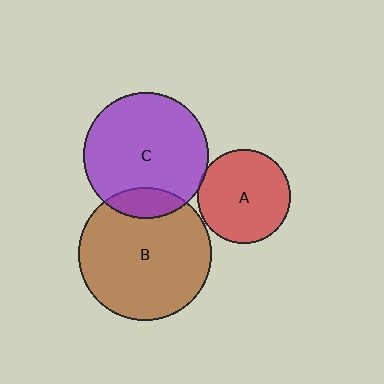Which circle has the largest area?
Circle B (brown).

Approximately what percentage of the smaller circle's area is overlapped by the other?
Approximately 5%.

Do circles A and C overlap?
Yes.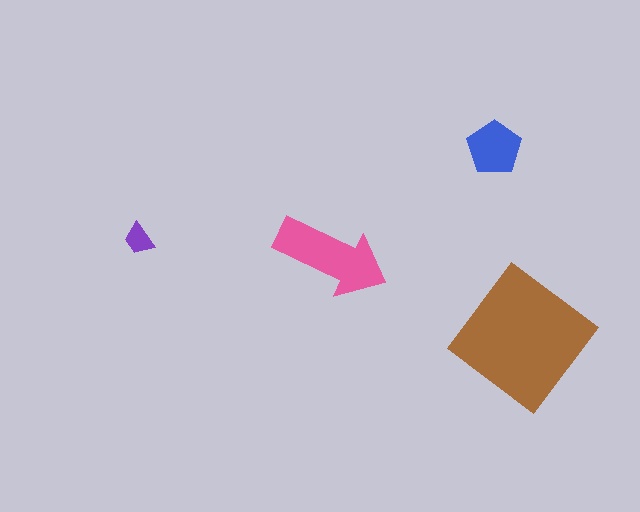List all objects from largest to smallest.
The brown diamond, the pink arrow, the blue pentagon, the purple trapezoid.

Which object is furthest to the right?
The brown diamond is rightmost.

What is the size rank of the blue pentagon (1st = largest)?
3rd.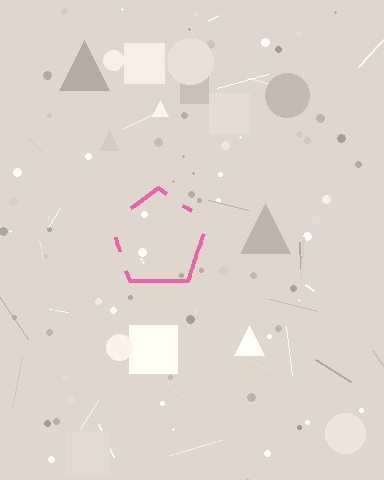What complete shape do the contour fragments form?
The contour fragments form a pentagon.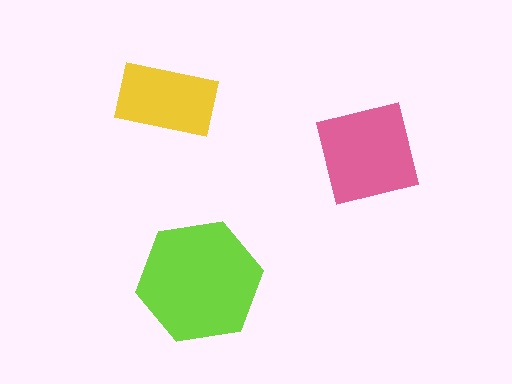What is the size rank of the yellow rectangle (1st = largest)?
3rd.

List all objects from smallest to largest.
The yellow rectangle, the pink square, the lime hexagon.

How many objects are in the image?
There are 3 objects in the image.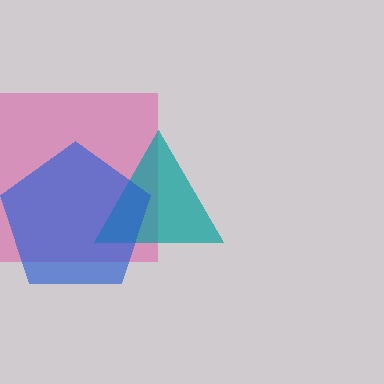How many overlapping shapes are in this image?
There are 3 overlapping shapes in the image.